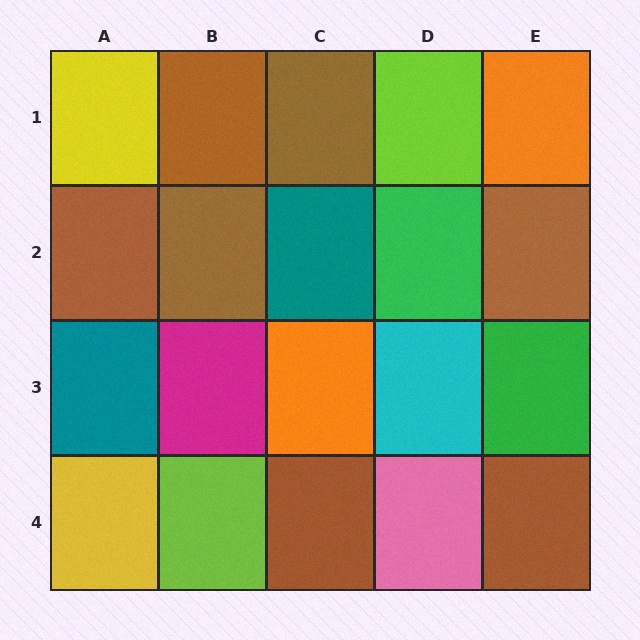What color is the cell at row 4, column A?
Yellow.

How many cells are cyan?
1 cell is cyan.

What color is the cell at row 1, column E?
Orange.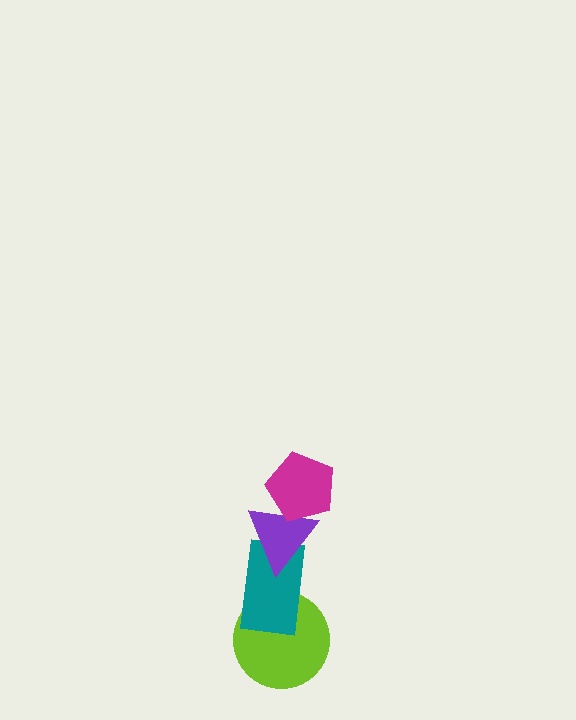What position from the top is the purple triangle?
The purple triangle is 2nd from the top.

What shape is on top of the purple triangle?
The magenta pentagon is on top of the purple triangle.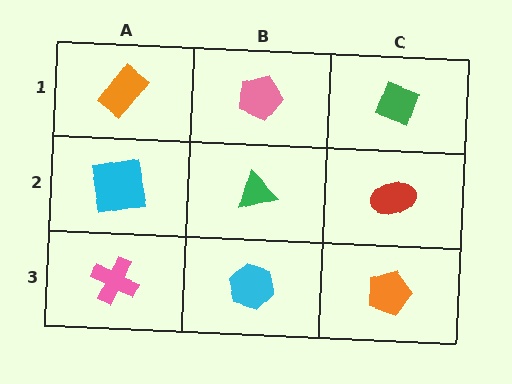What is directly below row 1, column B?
A green triangle.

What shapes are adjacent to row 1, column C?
A red ellipse (row 2, column C), a pink pentagon (row 1, column B).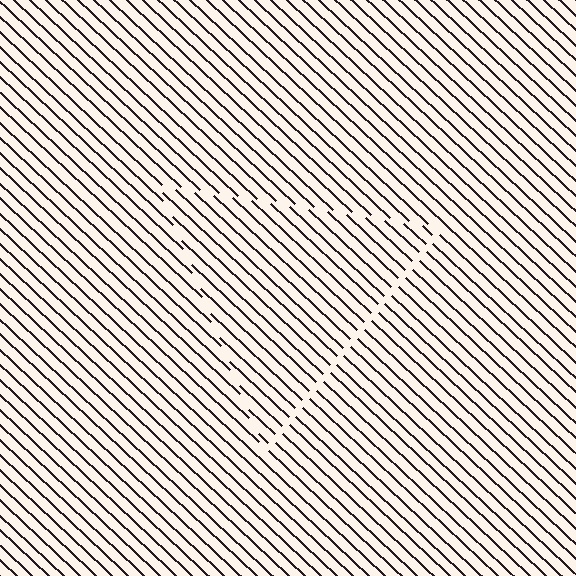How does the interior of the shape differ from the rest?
The interior of the shape contains the same grating, shifted by half a period — the contour is defined by the phase discontinuity where line-ends from the inner and outer gratings abut.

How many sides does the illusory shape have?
3 sides — the line-ends trace a triangle.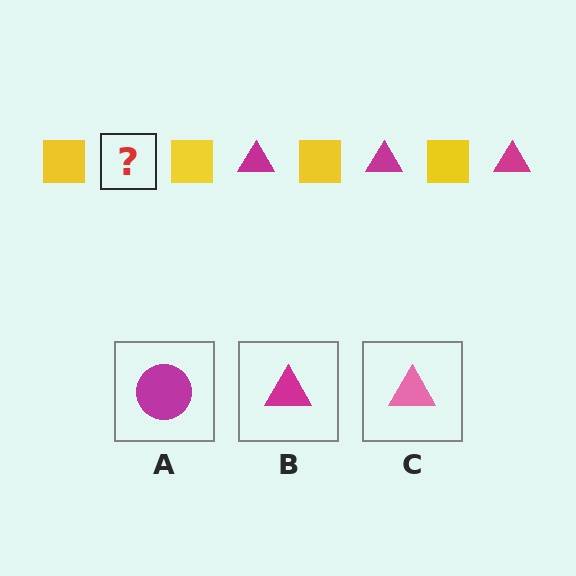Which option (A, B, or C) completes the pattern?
B.